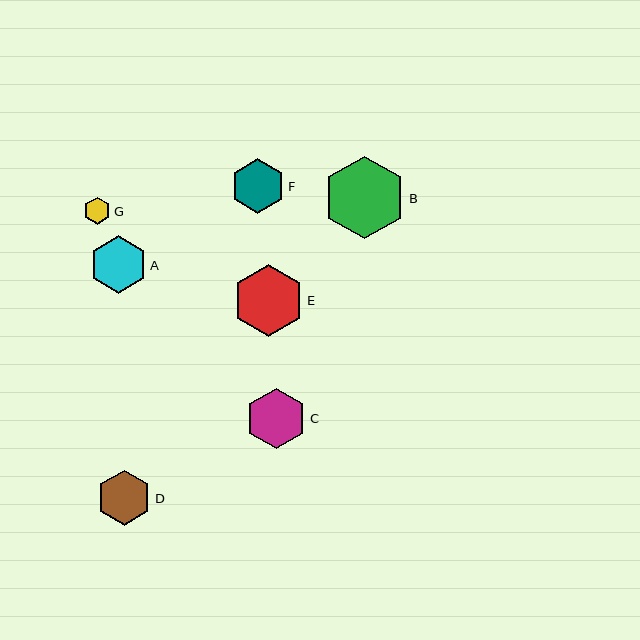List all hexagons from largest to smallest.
From largest to smallest: B, E, C, A, D, F, G.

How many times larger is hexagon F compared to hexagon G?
Hexagon F is approximately 2.0 times the size of hexagon G.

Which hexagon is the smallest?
Hexagon G is the smallest with a size of approximately 27 pixels.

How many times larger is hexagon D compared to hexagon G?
Hexagon D is approximately 2.0 times the size of hexagon G.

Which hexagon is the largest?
Hexagon B is the largest with a size of approximately 82 pixels.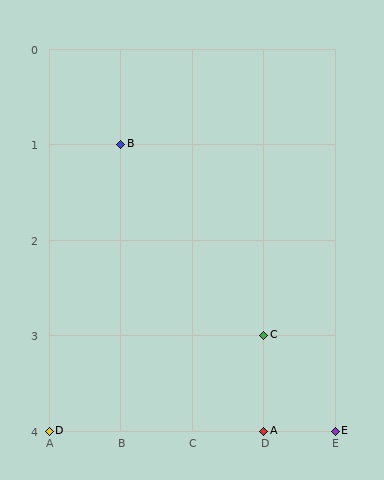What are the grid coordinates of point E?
Point E is at grid coordinates (E, 4).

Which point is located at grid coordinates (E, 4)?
Point E is at (E, 4).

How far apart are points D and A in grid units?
Points D and A are 3 columns apart.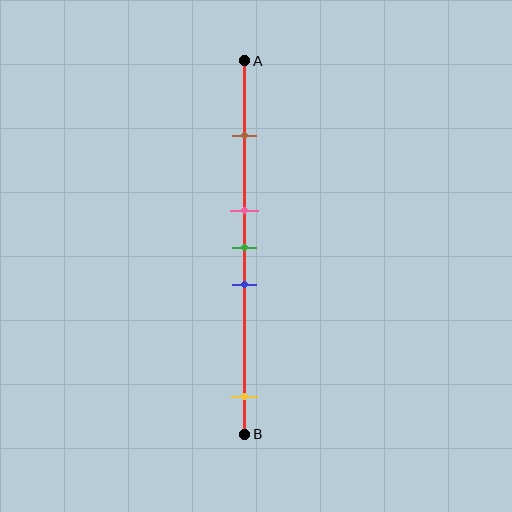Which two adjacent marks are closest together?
The pink and green marks are the closest adjacent pair.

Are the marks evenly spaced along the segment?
No, the marks are not evenly spaced.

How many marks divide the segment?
There are 5 marks dividing the segment.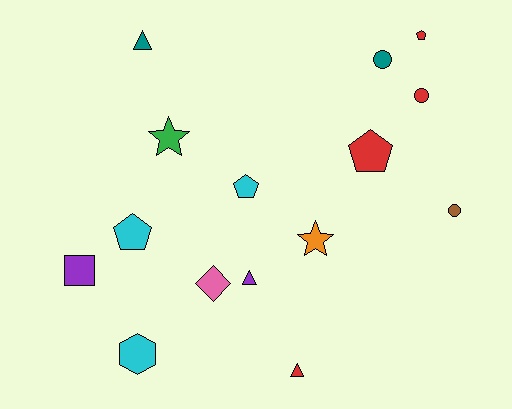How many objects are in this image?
There are 15 objects.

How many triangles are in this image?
There are 3 triangles.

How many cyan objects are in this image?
There are 3 cyan objects.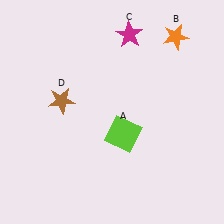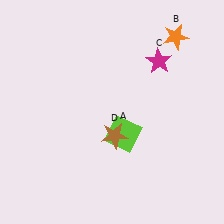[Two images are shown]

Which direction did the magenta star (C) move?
The magenta star (C) moved right.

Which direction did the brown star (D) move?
The brown star (D) moved right.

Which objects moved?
The objects that moved are: the magenta star (C), the brown star (D).